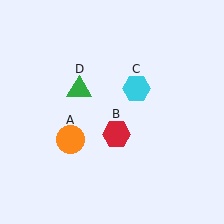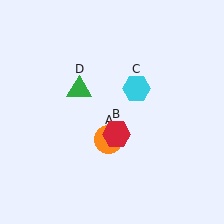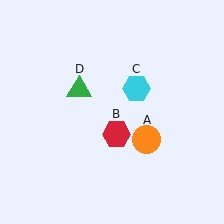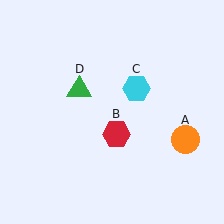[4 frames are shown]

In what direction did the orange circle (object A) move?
The orange circle (object A) moved right.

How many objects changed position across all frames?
1 object changed position: orange circle (object A).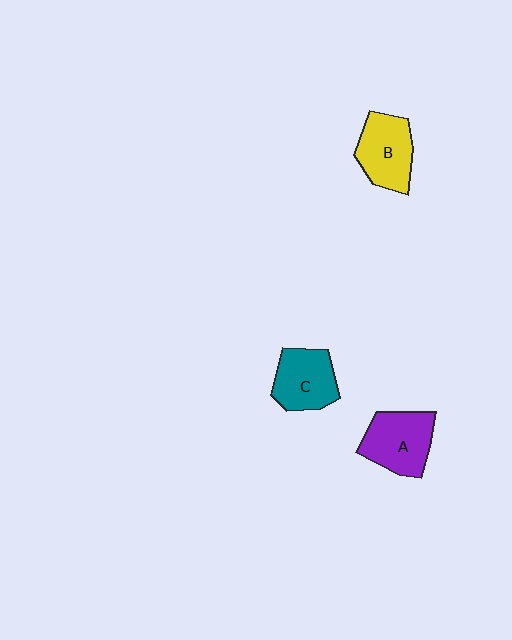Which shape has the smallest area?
Shape C (teal).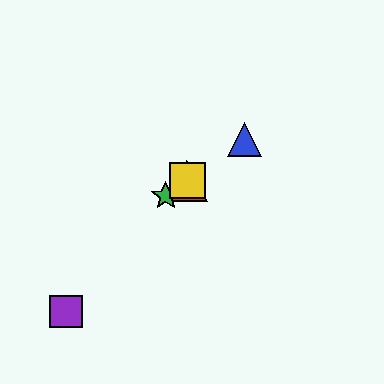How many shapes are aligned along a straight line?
4 shapes (the red triangle, the blue triangle, the green star, the yellow square) are aligned along a straight line.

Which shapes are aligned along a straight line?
The red triangle, the blue triangle, the green star, the yellow square are aligned along a straight line.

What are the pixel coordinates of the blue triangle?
The blue triangle is at (245, 140).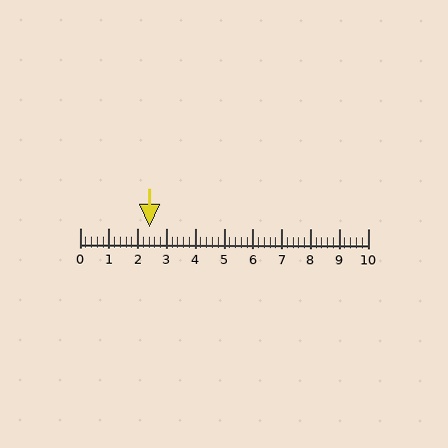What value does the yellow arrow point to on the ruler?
The yellow arrow points to approximately 2.4.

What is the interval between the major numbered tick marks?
The major tick marks are spaced 1 units apart.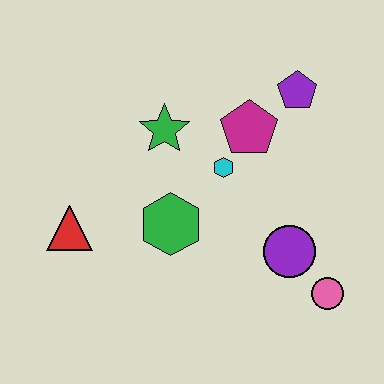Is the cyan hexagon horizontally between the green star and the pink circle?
Yes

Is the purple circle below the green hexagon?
Yes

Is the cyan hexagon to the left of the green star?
No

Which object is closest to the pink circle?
The purple circle is closest to the pink circle.